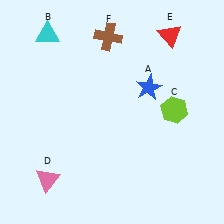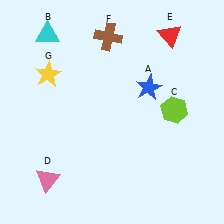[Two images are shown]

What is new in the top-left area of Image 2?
A yellow star (G) was added in the top-left area of Image 2.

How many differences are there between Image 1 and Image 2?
There is 1 difference between the two images.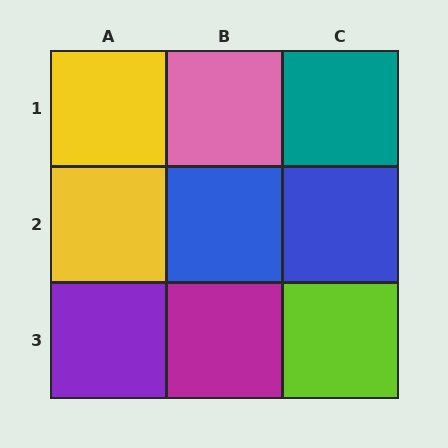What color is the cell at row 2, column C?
Blue.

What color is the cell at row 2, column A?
Yellow.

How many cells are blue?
2 cells are blue.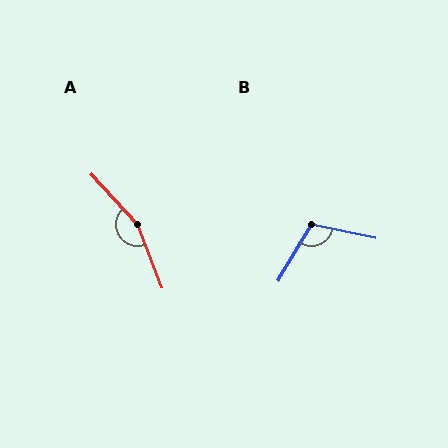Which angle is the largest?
A, at approximately 159 degrees.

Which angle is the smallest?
B, at approximately 109 degrees.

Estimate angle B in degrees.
Approximately 109 degrees.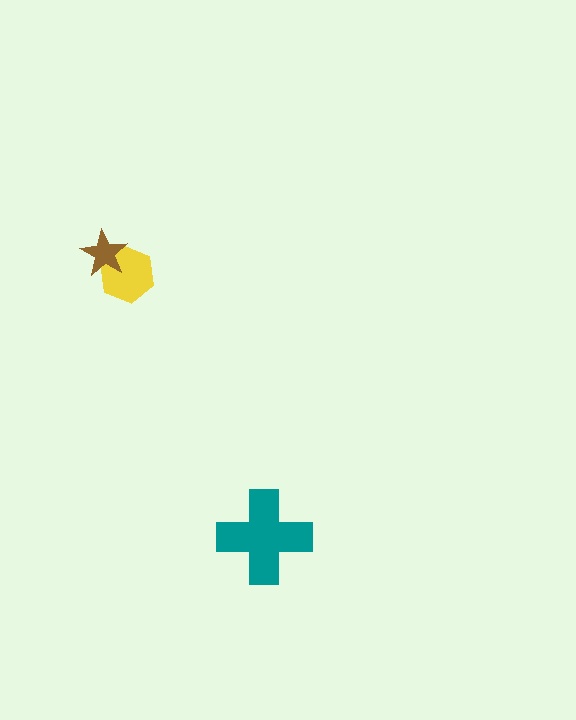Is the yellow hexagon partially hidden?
Yes, it is partially covered by another shape.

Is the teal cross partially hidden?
No, no other shape covers it.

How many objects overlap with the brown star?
1 object overlaps with the brown star.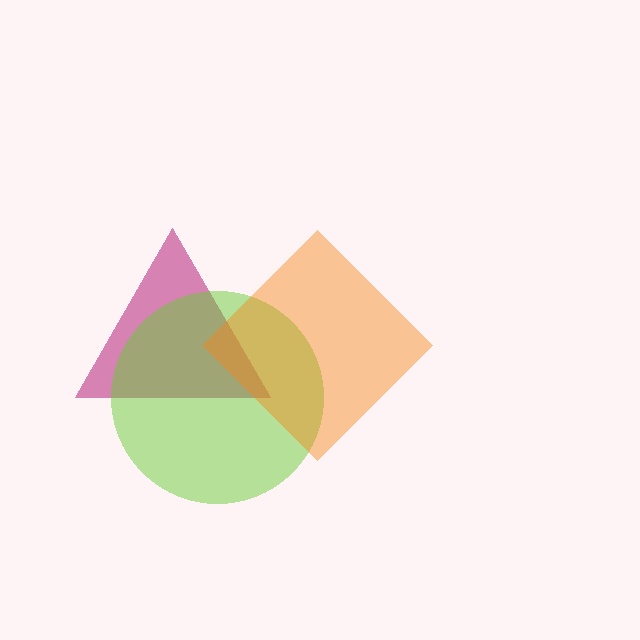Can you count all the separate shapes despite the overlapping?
Yes, there are 3 separate shapes.